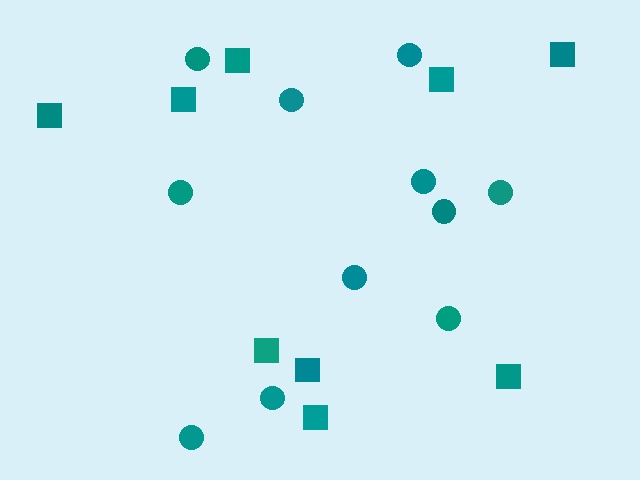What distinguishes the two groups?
There are 2 groups: one group of circles (11) and one group of squares (9).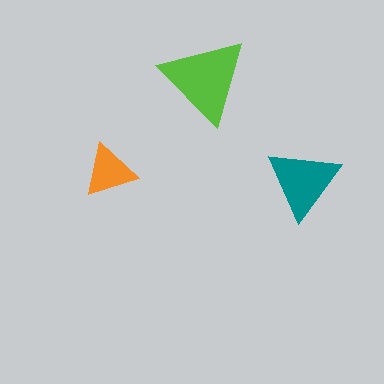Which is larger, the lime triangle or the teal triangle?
The lime one.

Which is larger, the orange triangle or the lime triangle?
The lime one.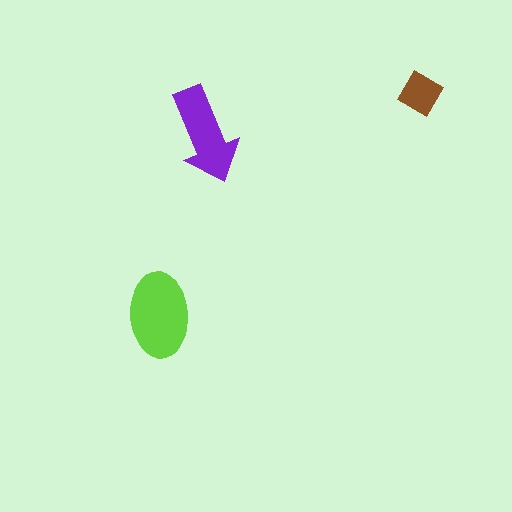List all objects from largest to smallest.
The lime ellipse, the purple arrow, the brown diamond.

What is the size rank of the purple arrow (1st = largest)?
2nd.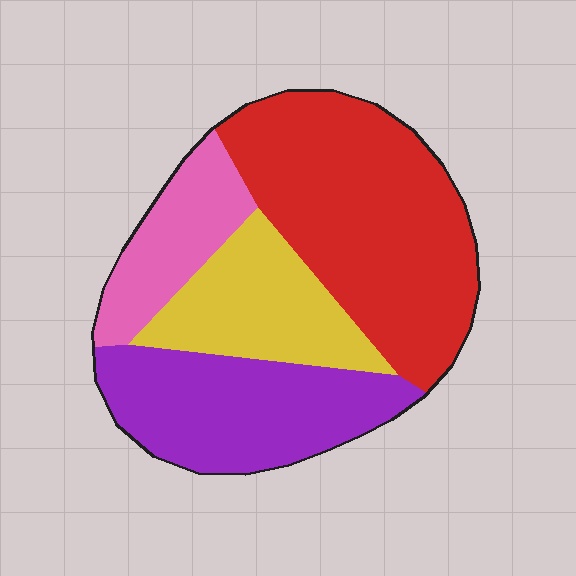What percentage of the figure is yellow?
Yellow takes up about one fifth (1/5) of the figure.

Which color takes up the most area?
Red, at roughly 40%.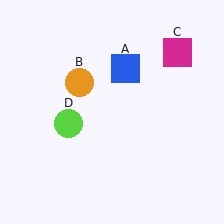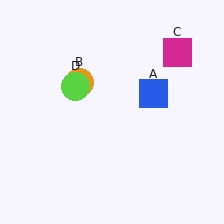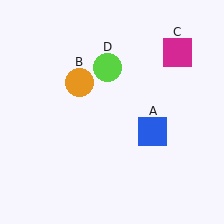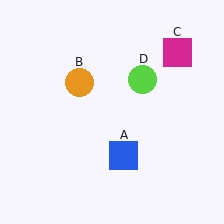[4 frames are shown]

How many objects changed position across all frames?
2 objects changed position: blue square (object A), lime circle (object D).